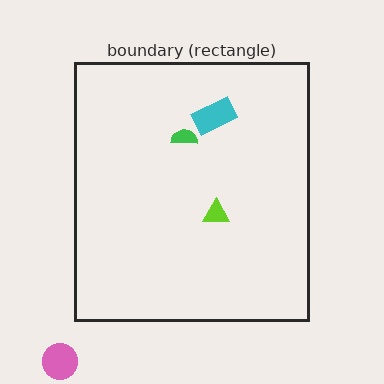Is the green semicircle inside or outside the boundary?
Inside.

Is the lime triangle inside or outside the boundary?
Inside.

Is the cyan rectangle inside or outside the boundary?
Inside.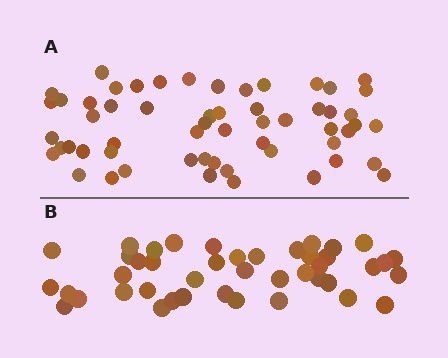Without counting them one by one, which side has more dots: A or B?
Region A (the top region) has more dots.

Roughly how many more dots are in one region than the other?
Region A has approximately 15 more dots than region B.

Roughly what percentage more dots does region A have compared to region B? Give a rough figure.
About 35% more.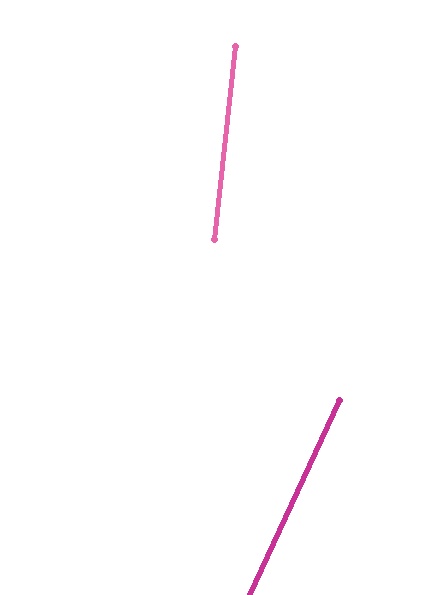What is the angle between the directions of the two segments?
Approximately 18 degrees.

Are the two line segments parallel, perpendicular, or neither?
Neither parallel nor perpendicular — they differ by about 18°.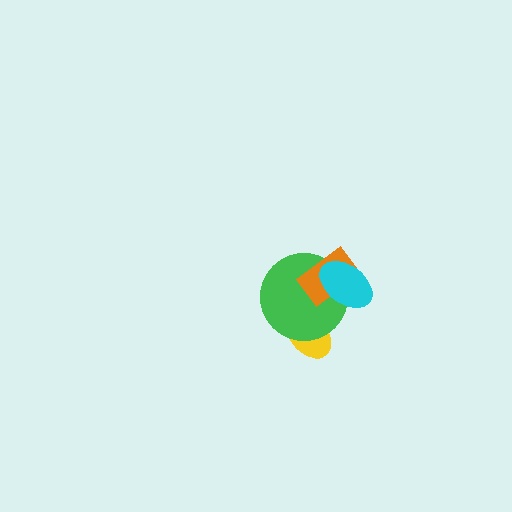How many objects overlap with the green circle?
3 objects overlap with the green circle.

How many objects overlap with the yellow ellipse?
1 object overlaps with the yellow ellipse.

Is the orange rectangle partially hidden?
Yes, it is partially covered by another shape.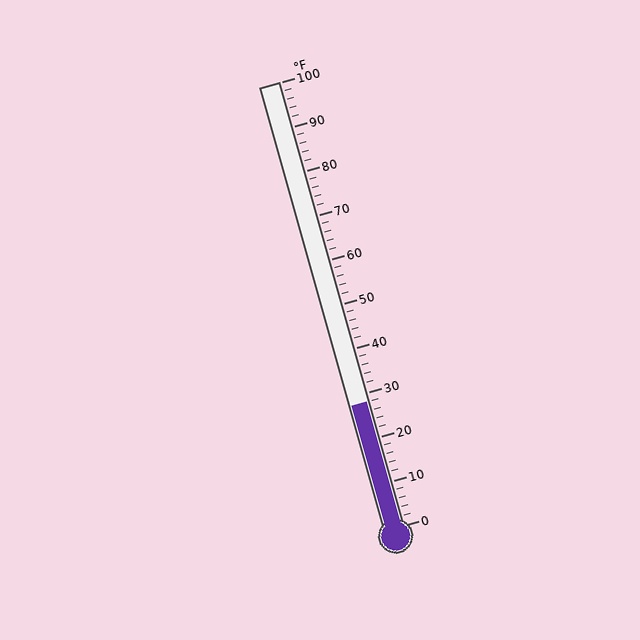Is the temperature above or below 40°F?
The temperature is below 40°F.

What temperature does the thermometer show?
The thermometer shows approximately 28°F.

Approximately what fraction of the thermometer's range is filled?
The thermometer is filled to approximately 30% of its range.